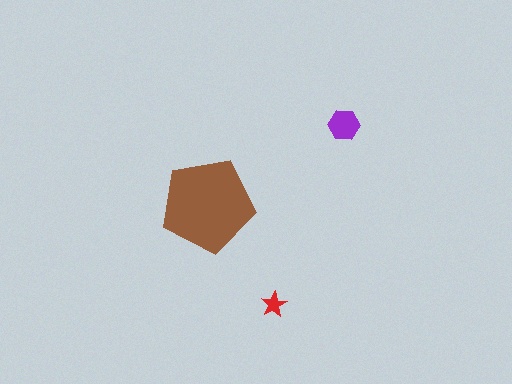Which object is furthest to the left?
The brown pentagon is leftmost.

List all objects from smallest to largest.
The red star, the purple hexagon, the brown pentagon.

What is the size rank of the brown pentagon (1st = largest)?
1st.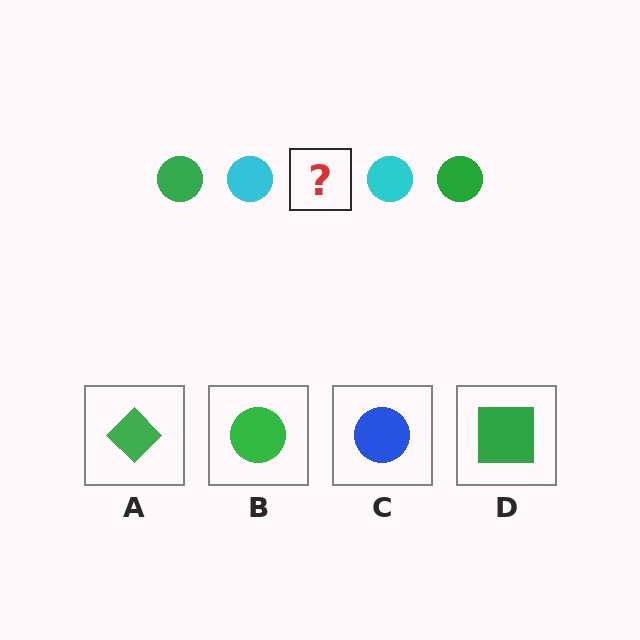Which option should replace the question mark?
Option B.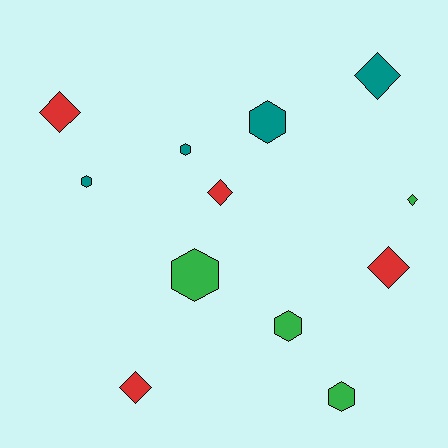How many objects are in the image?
There are 12 objects.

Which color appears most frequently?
Green, with 4 objects.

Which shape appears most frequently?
Hexagon, with 6 objects.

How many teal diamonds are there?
There is 1 teal diamond.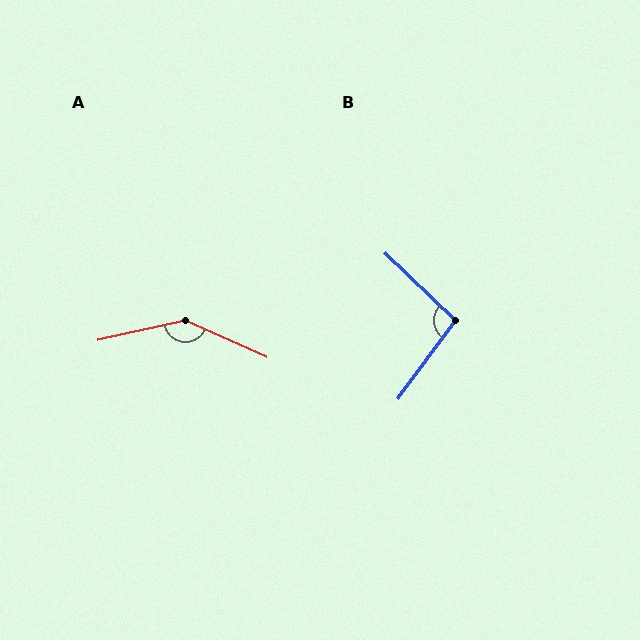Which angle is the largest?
A, at approximately 143 degrees.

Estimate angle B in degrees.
Approximately 98 degrees.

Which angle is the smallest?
B, at approximately 98 degrees.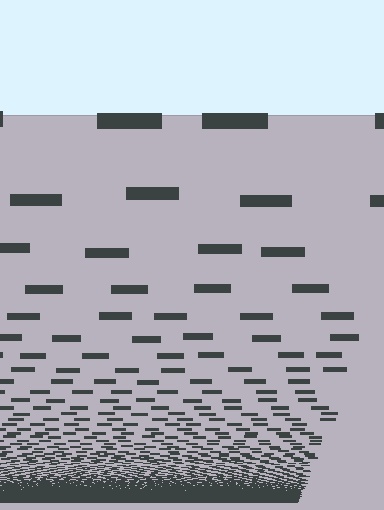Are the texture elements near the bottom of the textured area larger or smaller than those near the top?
Smaller. The gradient is inverted — elements near the bottom are smaller and denser.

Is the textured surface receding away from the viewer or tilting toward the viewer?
The surface appears to tilt toward the viewer. Texture elements get larger and sparser toward the top.